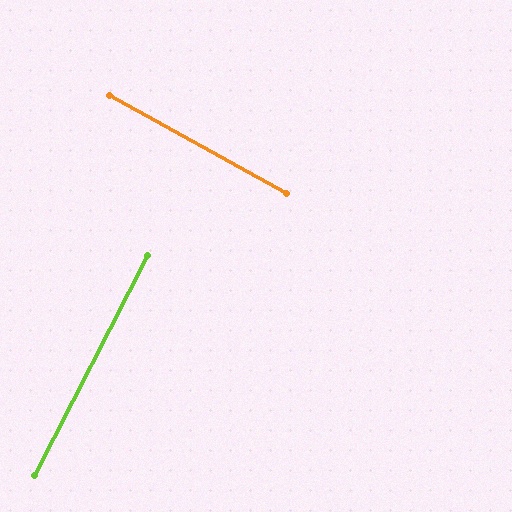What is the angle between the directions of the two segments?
Approximately 88 degrees.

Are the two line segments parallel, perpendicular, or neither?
Perpendicular — they meet at approximately 88°.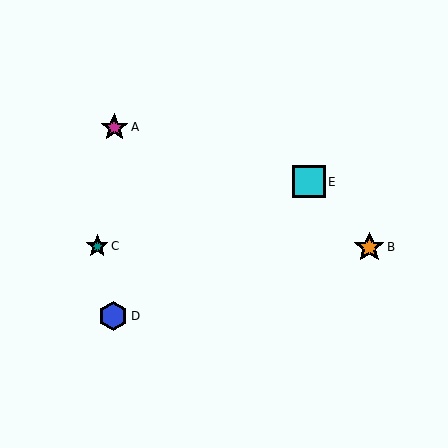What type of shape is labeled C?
Shape C is a teal star.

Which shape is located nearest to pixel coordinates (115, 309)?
The blue hexagon (labeled D) at (113, 316) is nearest to that location.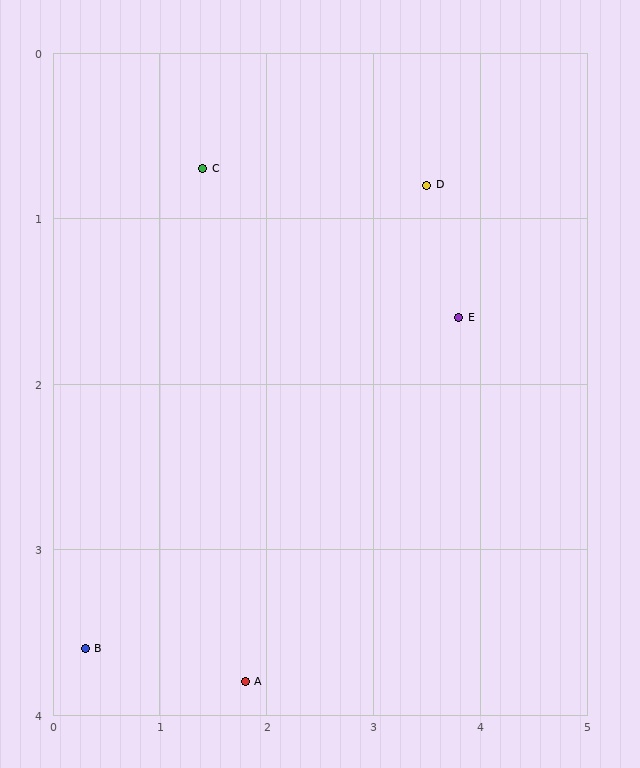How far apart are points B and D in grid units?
Points B and D are about 4.3 grid units apart.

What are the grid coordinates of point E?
Point E is at approximately (3.8, 1.6).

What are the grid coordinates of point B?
Point B is at approximately (0.3, 3.6).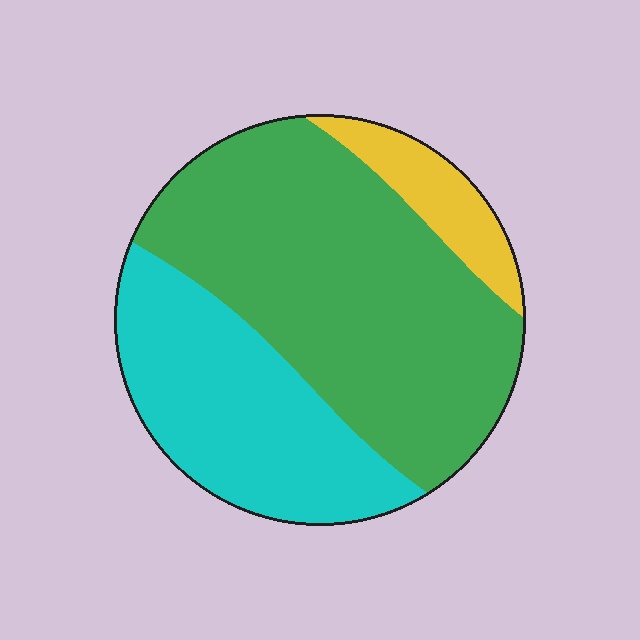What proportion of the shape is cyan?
Cyan takes up about one third (1/3) of the shape.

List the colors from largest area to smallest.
From largest to smallest: green, cyan, yellow.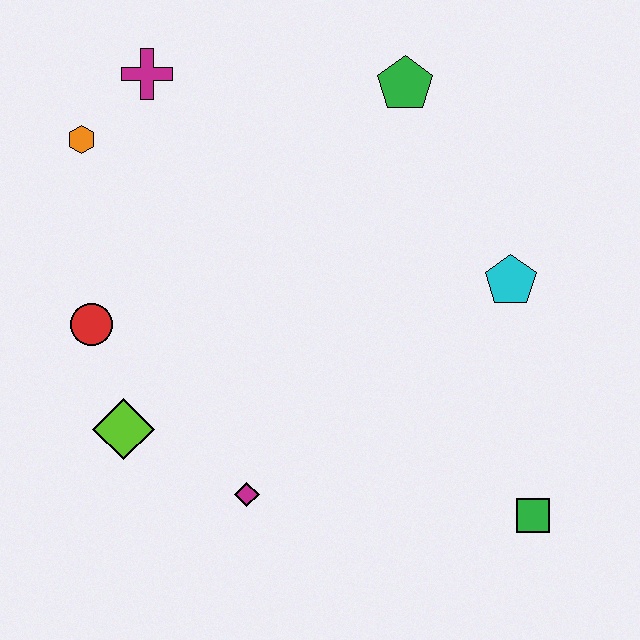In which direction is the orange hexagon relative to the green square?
The orange hexagon is to the left of the green square.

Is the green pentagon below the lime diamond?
No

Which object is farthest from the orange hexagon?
The green square is farthest from the orange hexagon.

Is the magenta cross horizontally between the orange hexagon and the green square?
Yes